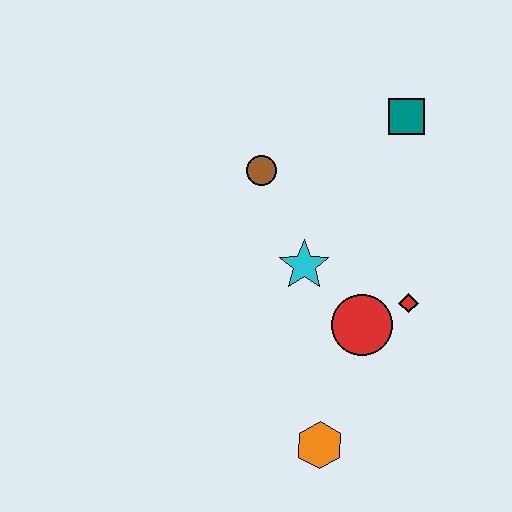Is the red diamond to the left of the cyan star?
No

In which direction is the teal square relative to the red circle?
The teal square is above the red circle.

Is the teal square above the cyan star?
Yes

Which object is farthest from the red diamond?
The brown circle is farthest from the red diamond.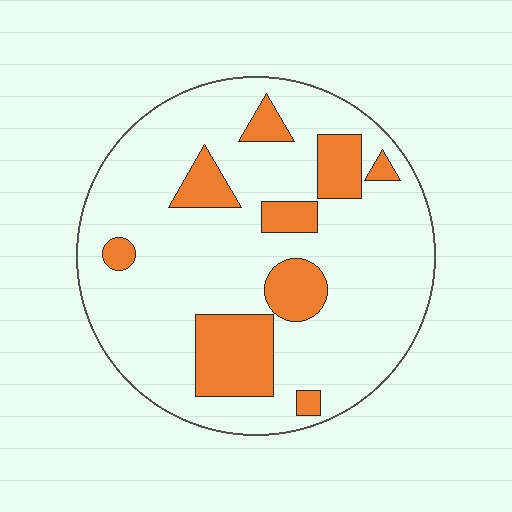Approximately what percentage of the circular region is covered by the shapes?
Approximately 20%.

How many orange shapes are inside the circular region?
9.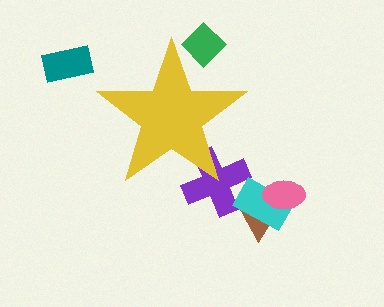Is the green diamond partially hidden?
Yes, the green diamond is partially hidden behind the yellow star.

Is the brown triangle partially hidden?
No, the brown triangle is fully visible.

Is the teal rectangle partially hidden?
No, the teal rectangle is fully visible.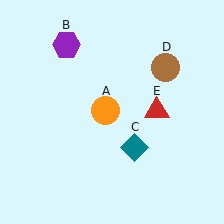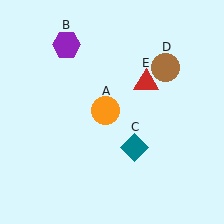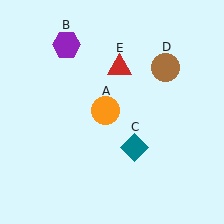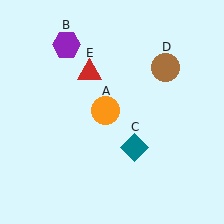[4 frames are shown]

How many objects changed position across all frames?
1 object changed position: red triangle (object E).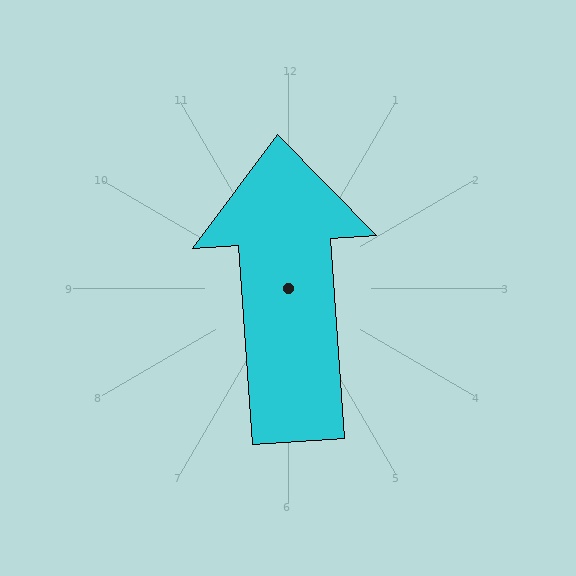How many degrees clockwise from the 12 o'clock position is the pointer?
Approximately 356 degrees.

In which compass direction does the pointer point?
North.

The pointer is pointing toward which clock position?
Roughly 12 o'clock.